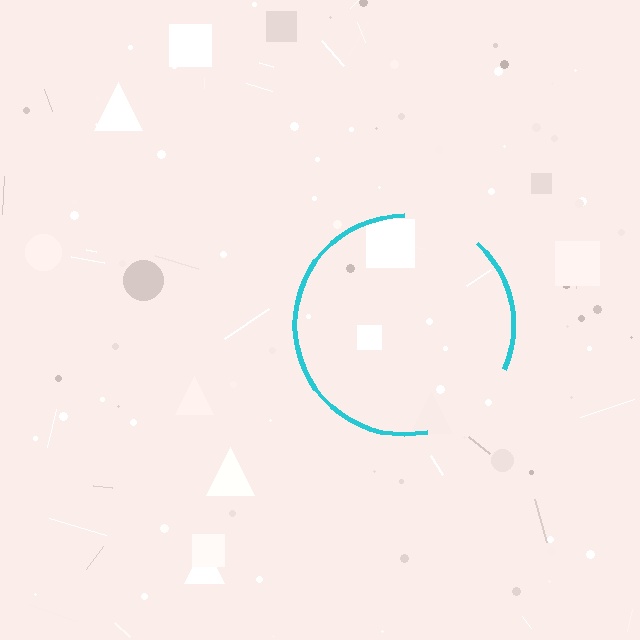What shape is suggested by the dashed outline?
The dashed outline suggests a circle.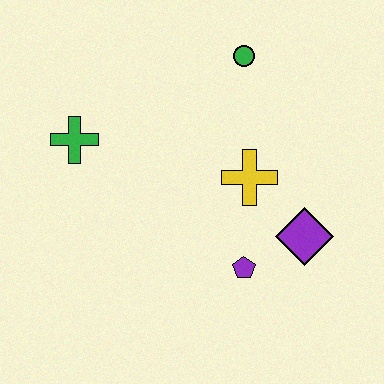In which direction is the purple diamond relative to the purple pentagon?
The purple diamond is to the right of the purple pentagon.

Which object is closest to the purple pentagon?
The purple diamond is closest to the purple pentagon.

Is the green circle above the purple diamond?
Yes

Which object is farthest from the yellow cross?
The green cross is farthest from the yellow cross.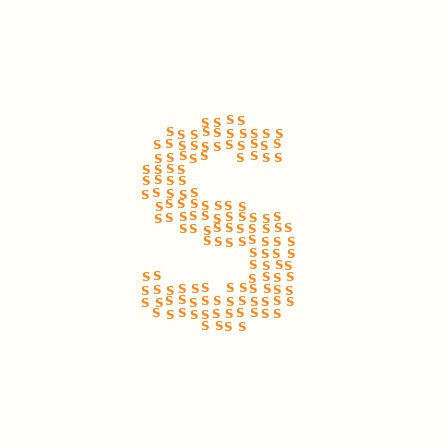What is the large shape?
The large shape is the letter S.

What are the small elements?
The small elements are letter S's.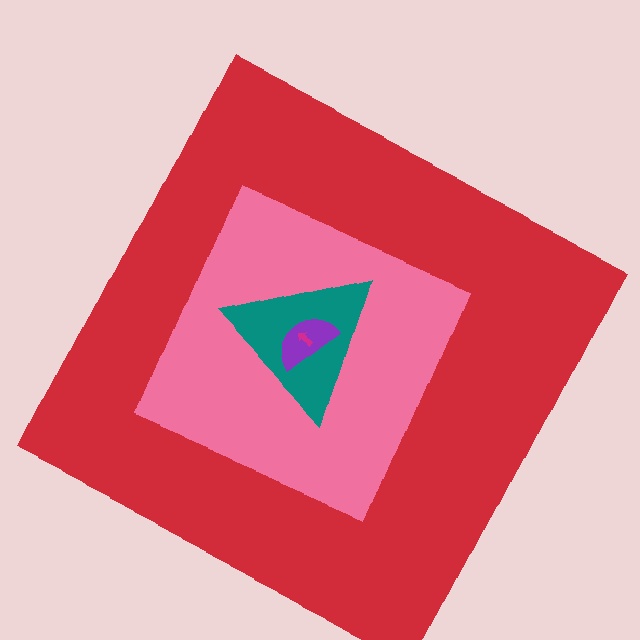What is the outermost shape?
The red square.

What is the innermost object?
The magenta arrow.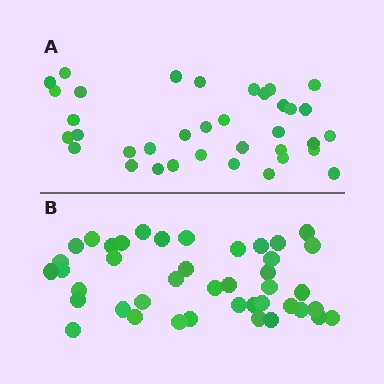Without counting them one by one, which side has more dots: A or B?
Region B (the bottom region) has more dots.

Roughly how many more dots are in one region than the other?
Region B has about 6 more dots than region A.